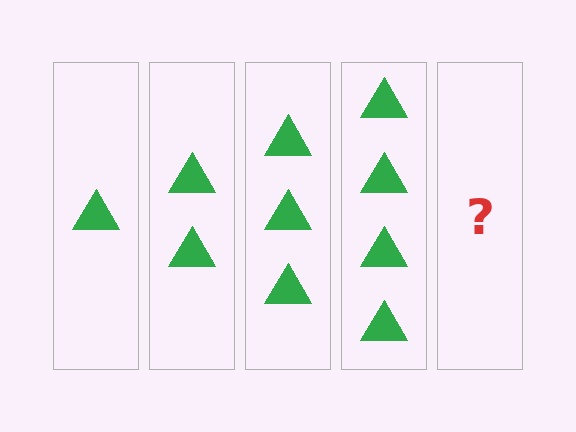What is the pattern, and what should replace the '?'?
The pattern is that each step adds one more triangle. The '?' should be 5 triangles.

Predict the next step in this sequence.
The next step is 5 triangles.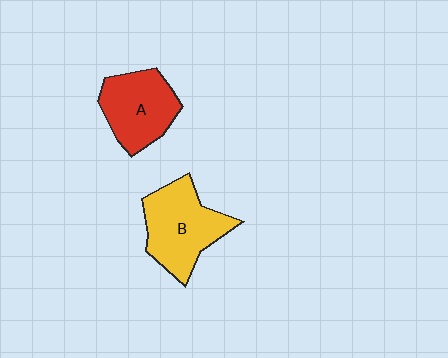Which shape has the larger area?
Shape B (yellow).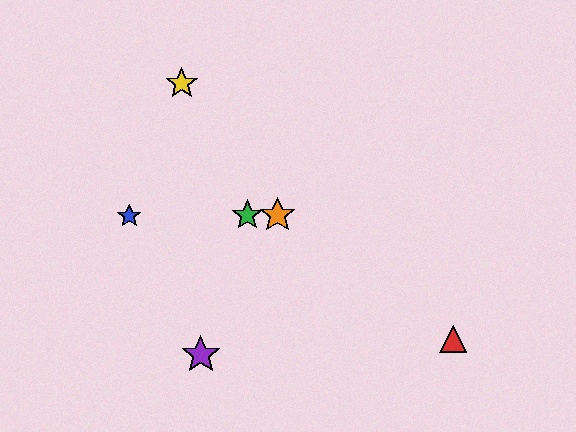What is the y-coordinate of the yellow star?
The yellow star is at y≈83.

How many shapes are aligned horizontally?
3 shapes (the blue star, the green star, the orange star) are aligned horizontally.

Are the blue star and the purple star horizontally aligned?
No, the blue star is at y≈217 and the purple star is at y≈354.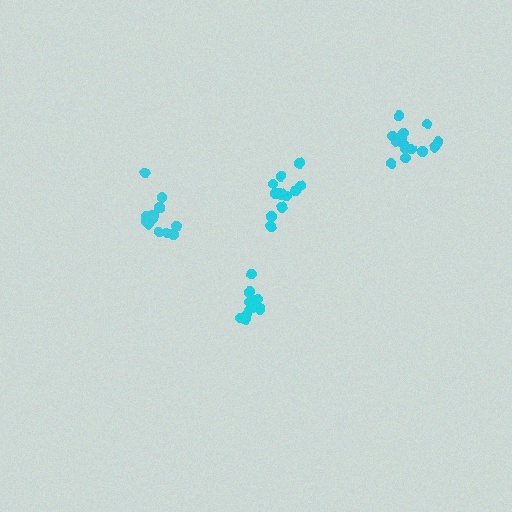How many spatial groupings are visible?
There are 4 spatial groupings.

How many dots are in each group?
Group 1: 15 dots, Group 2: 12 dots, Group 3: 12 dots, Group 4: 15 dots (54 total).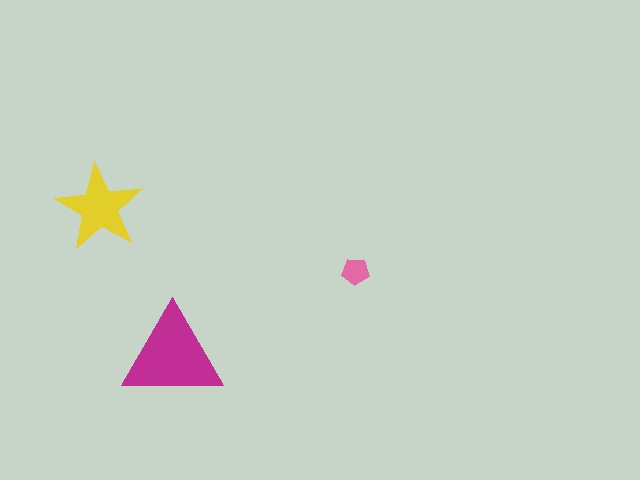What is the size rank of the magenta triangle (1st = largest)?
1st.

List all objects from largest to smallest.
The magenta triangle, the yellow star, the pink pentagon.